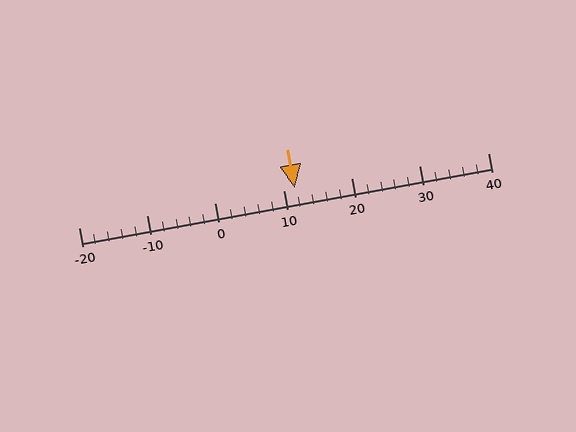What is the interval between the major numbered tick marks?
The major tick marks are spaced 10 units apart.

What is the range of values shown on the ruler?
The ruler shows values from -20 to 40.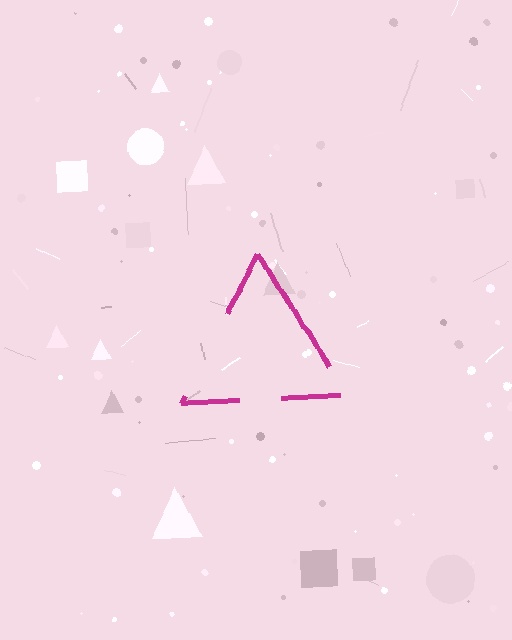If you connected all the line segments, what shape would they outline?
They would outline a triangle.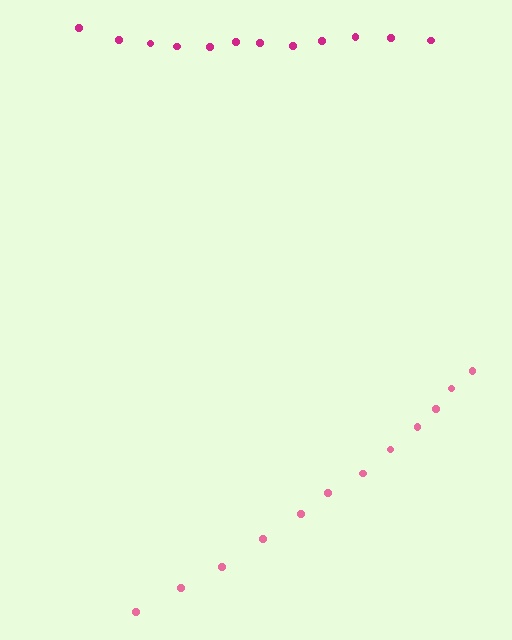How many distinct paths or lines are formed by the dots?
There are 2 distinct paths.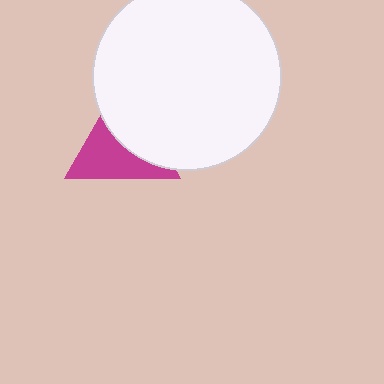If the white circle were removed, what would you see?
You would see the complete magenta triangle.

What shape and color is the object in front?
The object in front is a white circle.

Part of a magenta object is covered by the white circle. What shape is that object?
It is a triangle.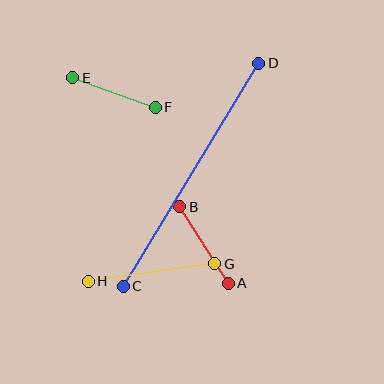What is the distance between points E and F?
The distance is approximately 88 pixels.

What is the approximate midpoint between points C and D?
The midpoint is at approximately (191, 175) pixels.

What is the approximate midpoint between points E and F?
The midpoint is at approximately (114, 93) pixels.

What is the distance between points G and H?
The distance is approximately 128 pixels.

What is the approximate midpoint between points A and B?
The midpoint is at approximately (204, 245) pixels.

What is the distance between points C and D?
The distance is approximately 261 pixels.